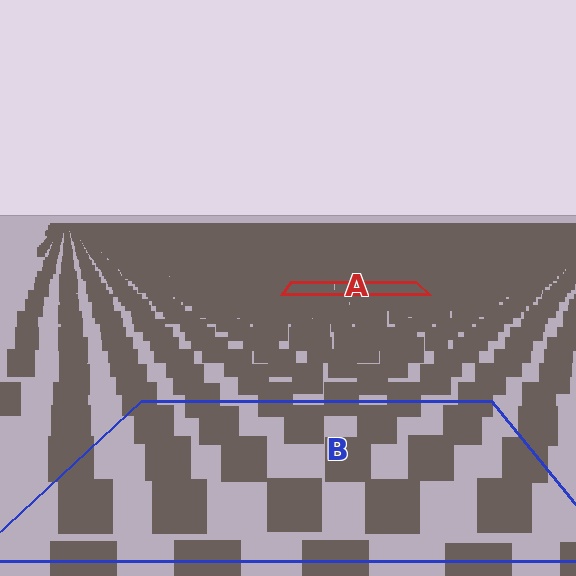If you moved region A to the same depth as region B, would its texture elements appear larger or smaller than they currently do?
They would appear larger. At a closer depth, the same texture elements are projected at a bigger on-screen size.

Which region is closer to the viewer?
Region B is closer. The texture elements there are larger and more spread out.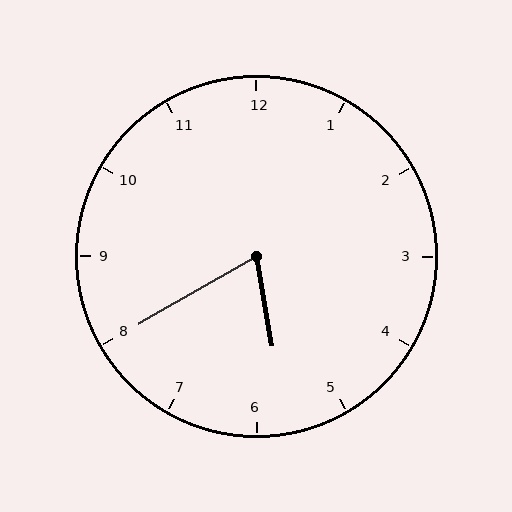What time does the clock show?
5:40.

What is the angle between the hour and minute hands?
Approximately 70 degrees.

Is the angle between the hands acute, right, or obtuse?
It is acute.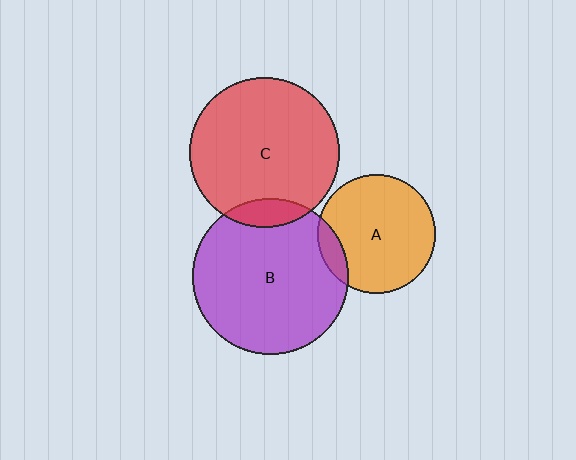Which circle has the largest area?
Circle B (purple).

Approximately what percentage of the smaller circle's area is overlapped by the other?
Approximately 10%.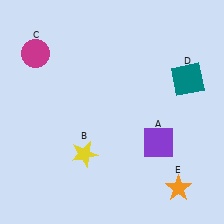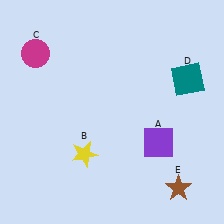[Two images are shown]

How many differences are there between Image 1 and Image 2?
There is 1 difference between the two images.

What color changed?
The star (E) changed from orange in Image 1 to brown in Image 2.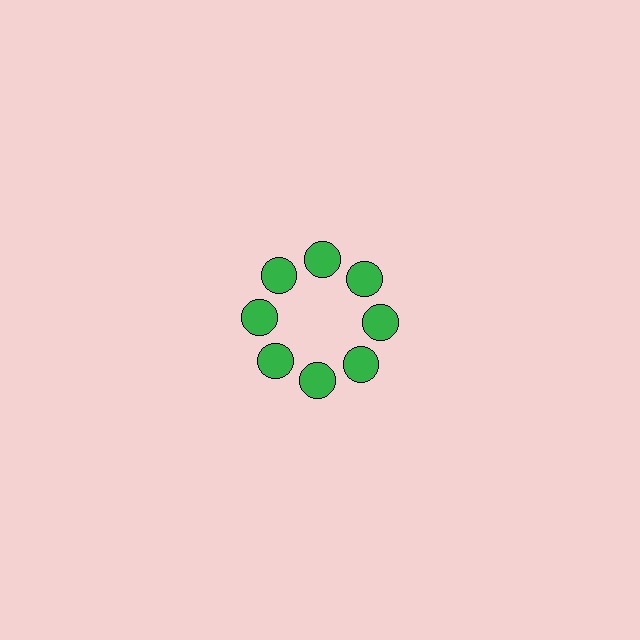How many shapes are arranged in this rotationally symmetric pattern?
There are 8 shapes, arranged in 8 groups of 1.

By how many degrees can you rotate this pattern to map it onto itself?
The pattern maps onto itself every 45 degrees of rotation.